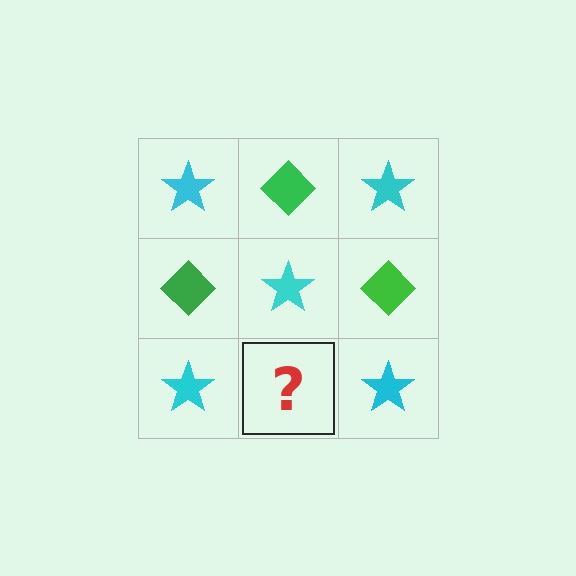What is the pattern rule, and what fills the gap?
The rule is that it alternates cyan star and green diamond in a checkerboard pattern. The gap should be filled with a green diamond.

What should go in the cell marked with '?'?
The missing cell should contain a green diamond.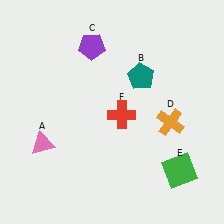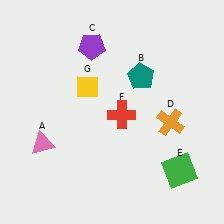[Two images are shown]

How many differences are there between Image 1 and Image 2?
There is 1 difference between the two images.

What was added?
A yellow diamond (G) was added in Image 2.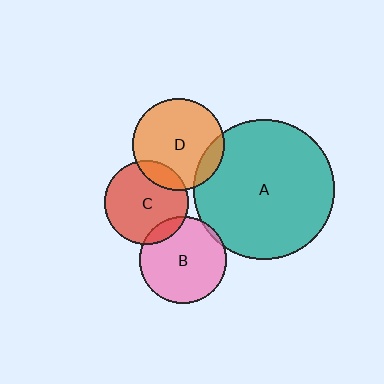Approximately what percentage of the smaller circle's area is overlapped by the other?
Approximately 5%.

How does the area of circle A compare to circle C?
Approximately 2.8 times.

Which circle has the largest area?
Circle A (teal).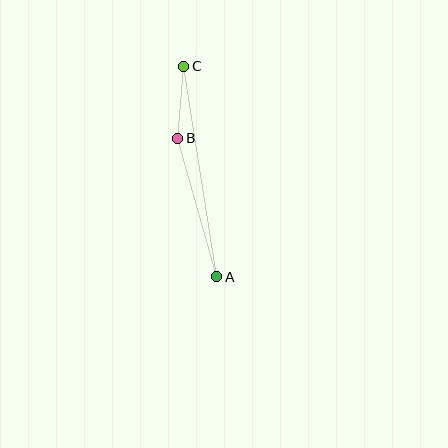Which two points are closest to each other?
Points B and C are closest to each other.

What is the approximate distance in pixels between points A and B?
The distance between A and B is approximately 144 pixels.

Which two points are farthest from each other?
Points A and C are farthest from each other.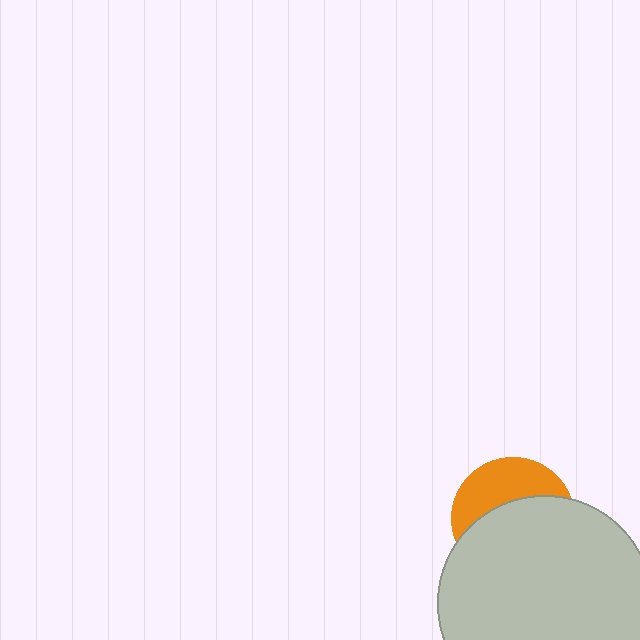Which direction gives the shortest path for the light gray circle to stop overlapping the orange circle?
Moving down gives the shortest separation.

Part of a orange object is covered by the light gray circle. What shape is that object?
It is a circle.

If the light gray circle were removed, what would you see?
You would see the complete orange circle.